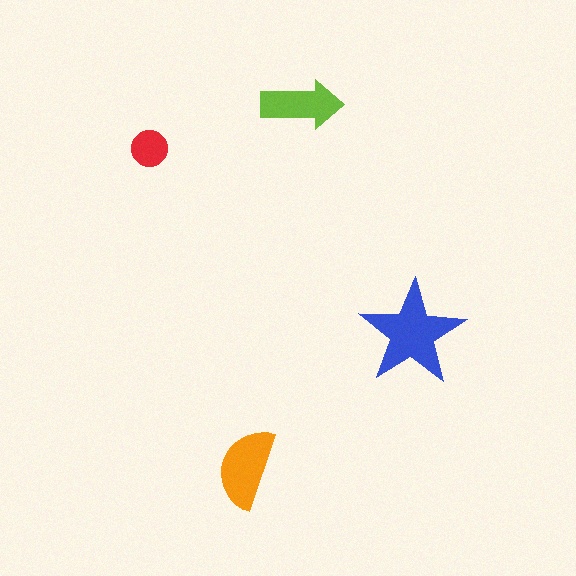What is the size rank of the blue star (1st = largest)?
1st.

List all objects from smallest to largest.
The red circle, the lime arrow, the orange semicircle, the blue star.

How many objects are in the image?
There are 4 objects in the image.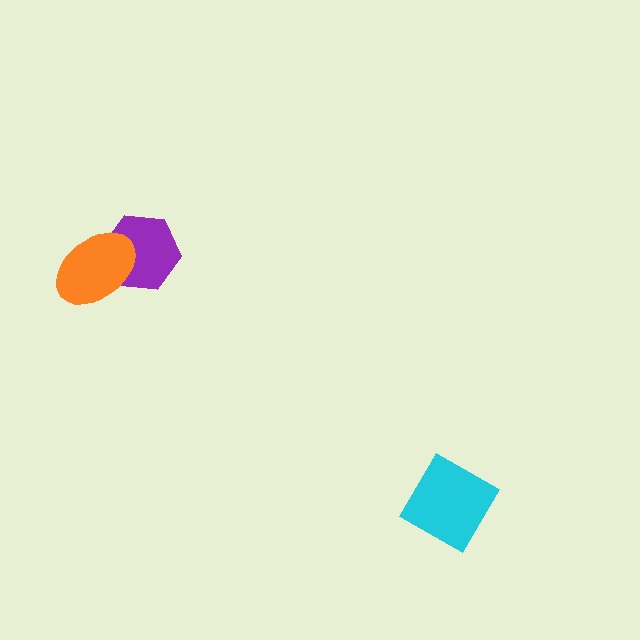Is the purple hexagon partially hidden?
Yes, it is partially covered by another shape.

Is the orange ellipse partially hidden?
No, no other shape covers it.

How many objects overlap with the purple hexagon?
1 object overlaps with the purple hexagon.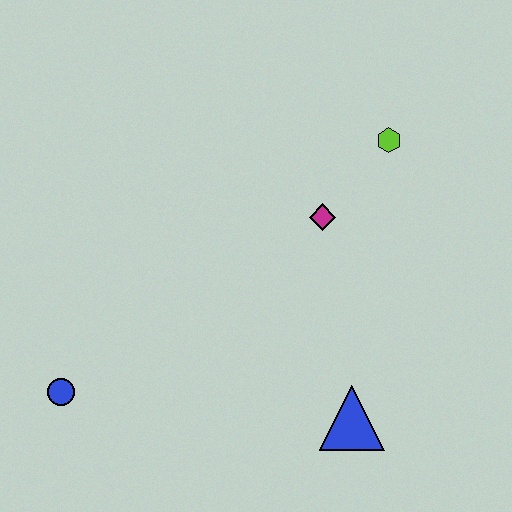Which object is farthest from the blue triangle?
The blue circle is farthest from the blue triangle.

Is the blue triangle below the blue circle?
Yes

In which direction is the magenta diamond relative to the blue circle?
The magenta diamond is to the right of the blue circle.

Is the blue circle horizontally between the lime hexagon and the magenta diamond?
No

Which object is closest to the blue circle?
The blue triangle is closest to the blue circle.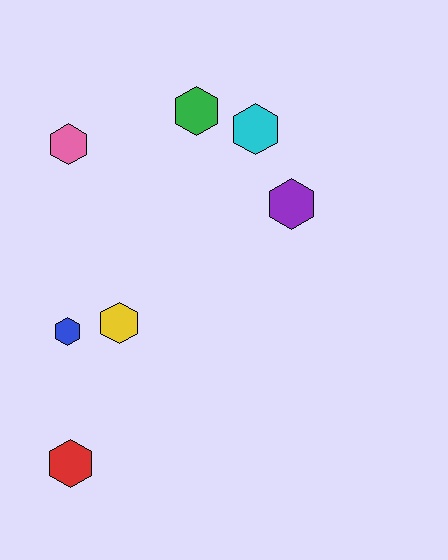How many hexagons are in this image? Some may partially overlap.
There are 7 hexagons.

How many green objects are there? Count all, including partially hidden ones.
There is 1 green object.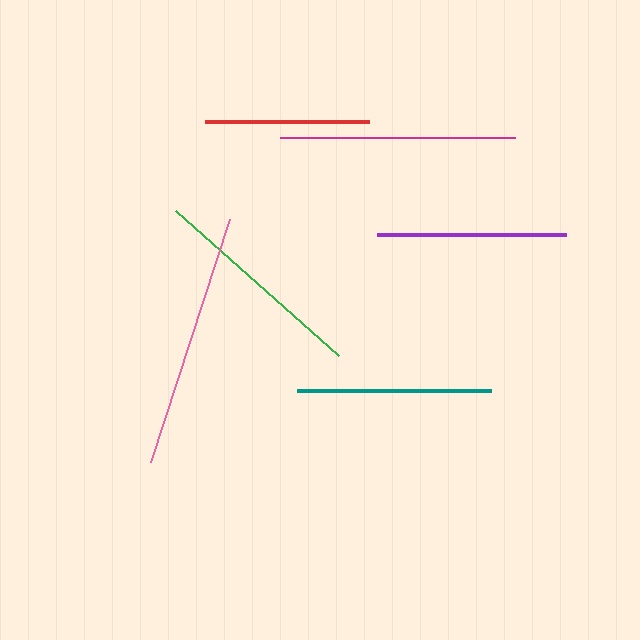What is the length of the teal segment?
The teal segment is approximately 194 pixels long.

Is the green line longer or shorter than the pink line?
The pink line is longer than the green line.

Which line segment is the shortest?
The red line is the shortest at approximately 164 pixels.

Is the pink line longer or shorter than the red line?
The pink line is longer than the red line.